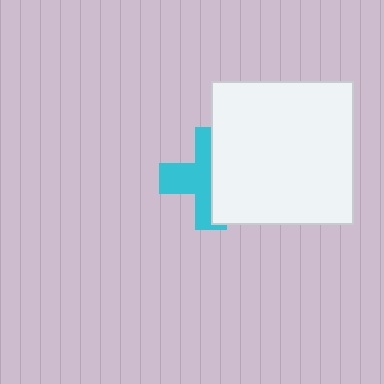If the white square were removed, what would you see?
You would see the complete cyan cross.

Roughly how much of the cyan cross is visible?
About half of it is visible (roughly 51%).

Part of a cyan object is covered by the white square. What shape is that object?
It is a cross.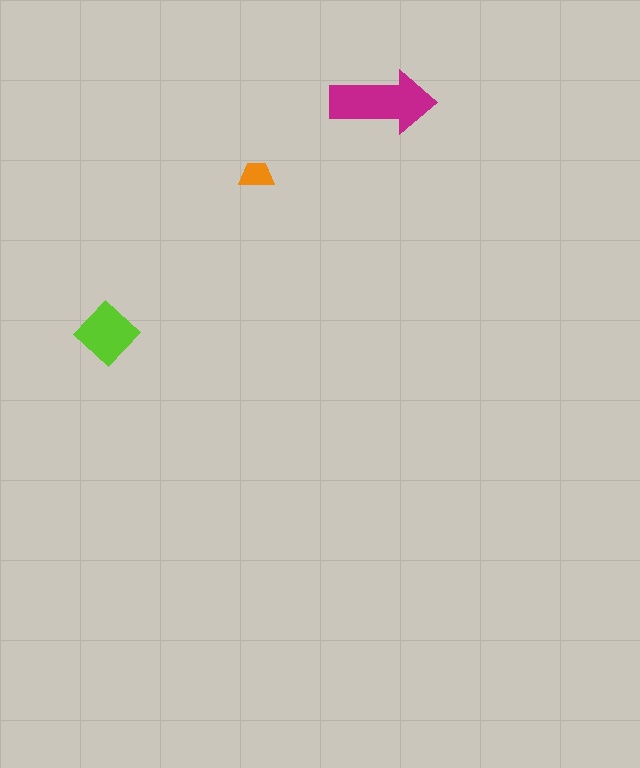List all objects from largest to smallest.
The magenta arrow, the lime diamond, the orange trapezoid.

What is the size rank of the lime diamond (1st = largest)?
2nd.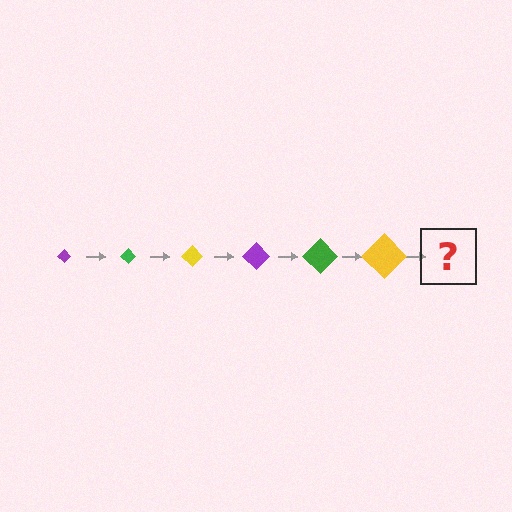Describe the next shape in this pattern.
It should be a purple diamond, larger than the previous one.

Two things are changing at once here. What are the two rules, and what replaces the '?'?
The two rules are that the diamond grows larger each step and the color cycles through purple, green, and yellow. The '?' should be a purple diamond, larger than the previous one.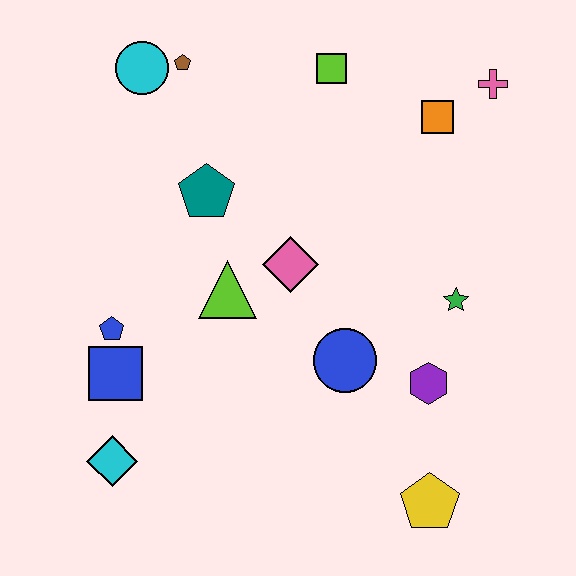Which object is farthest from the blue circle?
The cyan circle is farthest from the blue circle.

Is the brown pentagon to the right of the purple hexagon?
No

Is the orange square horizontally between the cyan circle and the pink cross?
Yes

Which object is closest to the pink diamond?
The lime triangle is closest to the pink diamond.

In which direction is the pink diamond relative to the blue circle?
The pink diamond is above the blue circle.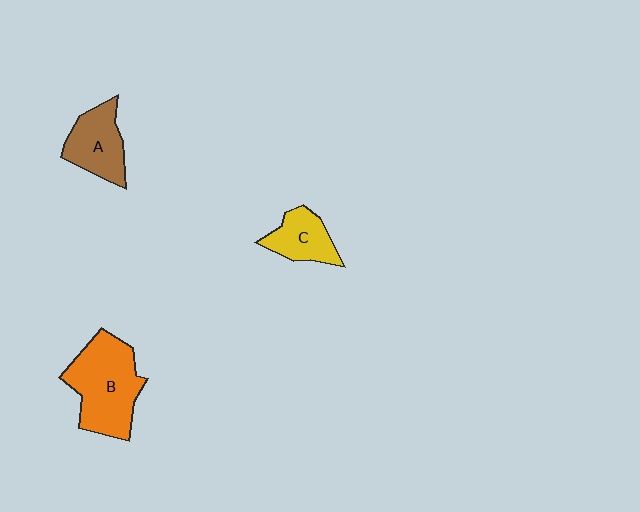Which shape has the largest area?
Shape B (orange).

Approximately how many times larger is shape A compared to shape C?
Approximately 1.2 times.